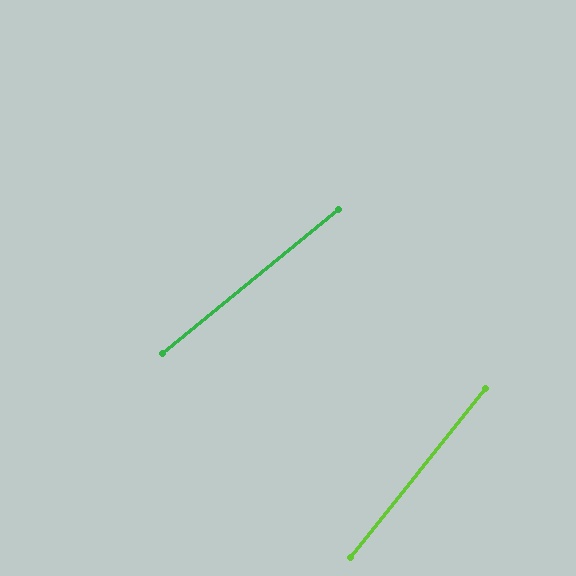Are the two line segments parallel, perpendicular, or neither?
Neither parallel nor perpendicular — they differ by about 12°.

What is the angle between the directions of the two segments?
Approximately 12 degrees.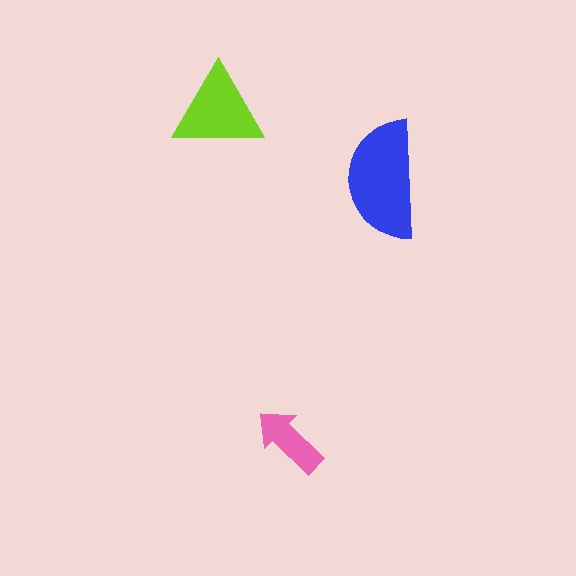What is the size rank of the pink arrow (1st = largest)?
3rd.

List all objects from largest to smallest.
The blue semicircle, the lime triangle, the pink arrow.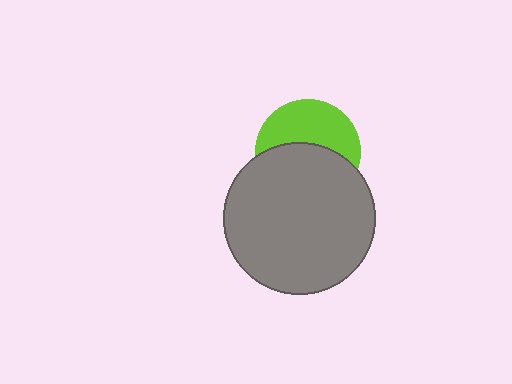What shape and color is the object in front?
The object in front is a gray circle.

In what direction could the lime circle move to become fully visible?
The lime circle could move up. That would shift it out from behind the gray circle entirely.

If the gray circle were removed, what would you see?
You would see the complete lime circle.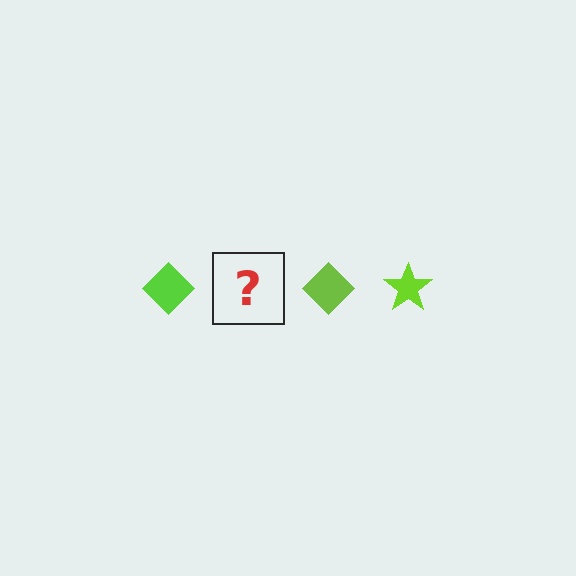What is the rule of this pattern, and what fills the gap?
The rule is that the pattern cycles through diamond, star shapes in lime. The gap should be filled with a lime star.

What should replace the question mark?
The question mark should be replaced with a lime star.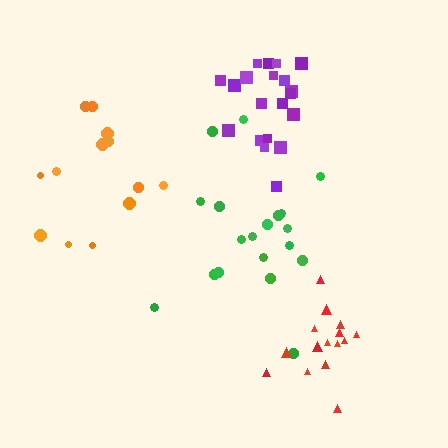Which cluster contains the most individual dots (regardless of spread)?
Purple (20).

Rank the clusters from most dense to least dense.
purple, red, green, orange.